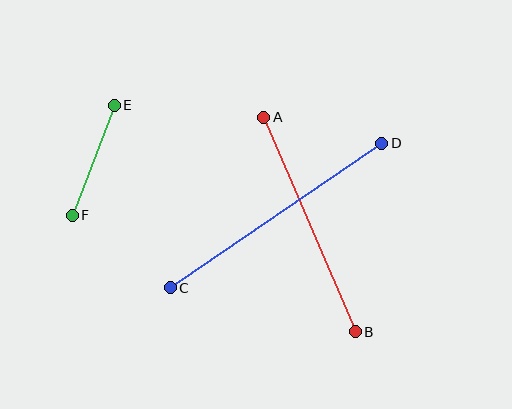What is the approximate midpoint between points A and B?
The midpoint is at approximately (310, 225) pixels.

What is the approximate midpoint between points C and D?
The midpoint is at approximately (276, 216) pixels.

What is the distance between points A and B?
The distance is approximately 233 pixels.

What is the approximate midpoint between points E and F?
The midpoint is at approximately (93, 160) pixels.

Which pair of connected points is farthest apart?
Points C and D are farthest apart.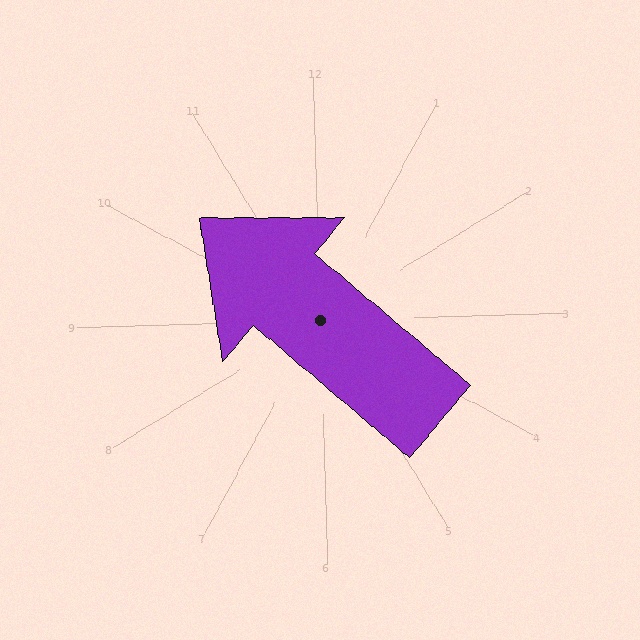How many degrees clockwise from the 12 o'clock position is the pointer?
Approximately 312 degrees.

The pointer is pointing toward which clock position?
Roughly 10 o'clock.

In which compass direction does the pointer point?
Northwest.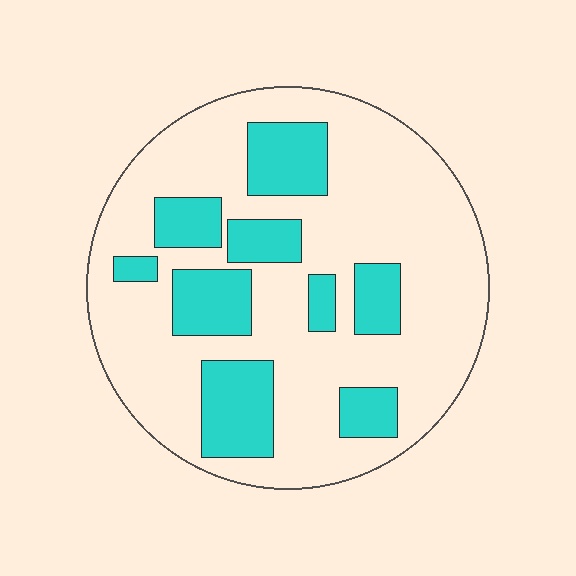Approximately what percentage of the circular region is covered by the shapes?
Approximately 25%.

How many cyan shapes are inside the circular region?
9.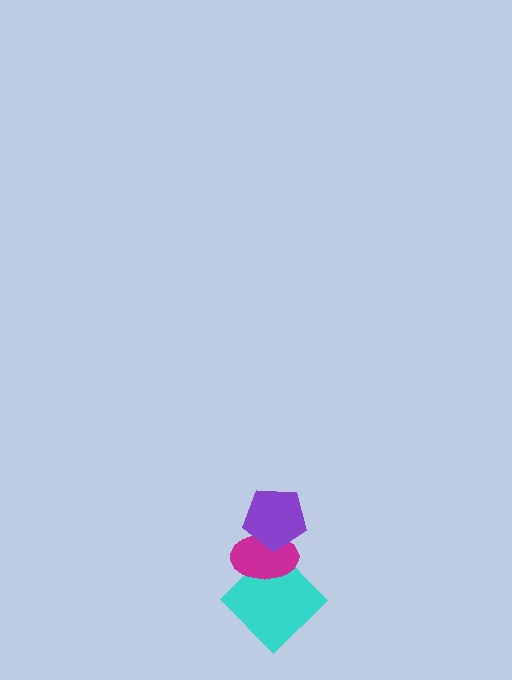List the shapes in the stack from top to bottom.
From top to bottom: the purple pentagon, the magenta ellipse, the cyan diamond.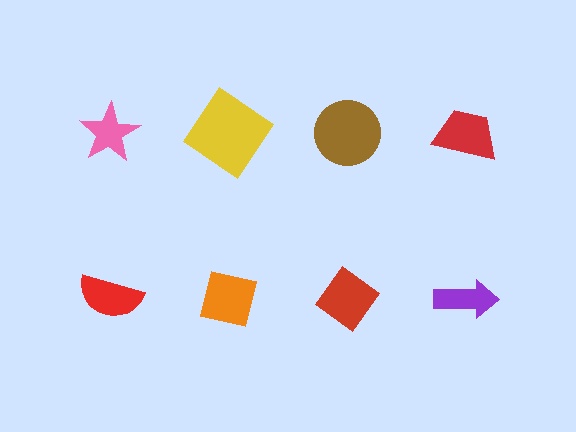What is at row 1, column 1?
A pink star.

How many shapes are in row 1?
4 shapes.